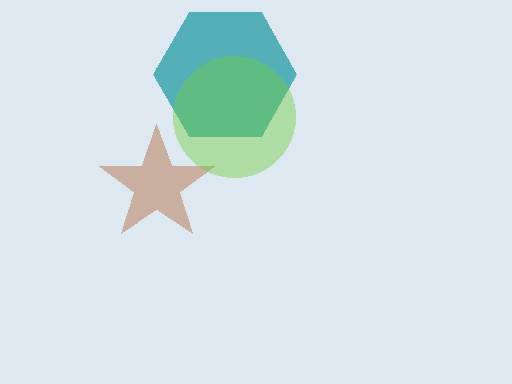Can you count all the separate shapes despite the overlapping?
Yes, there are 3 separate shapes.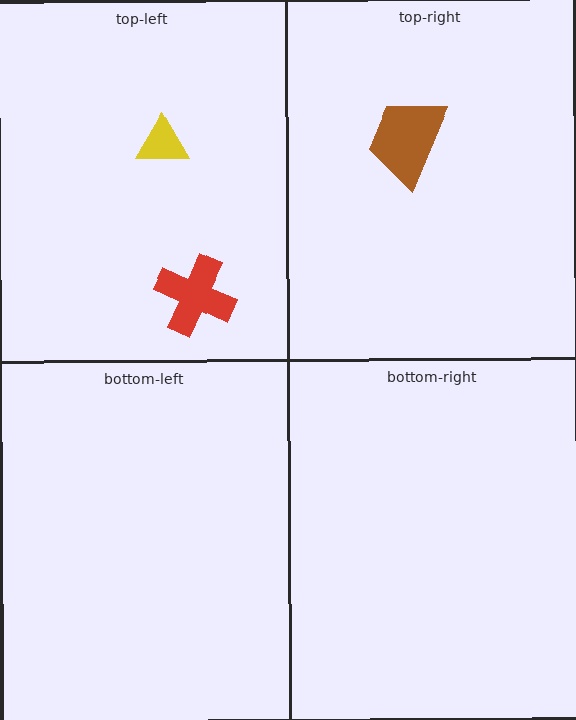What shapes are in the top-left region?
The yellow triangle, the red cross.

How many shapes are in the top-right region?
1.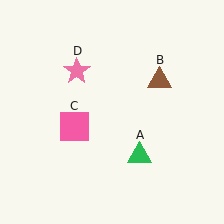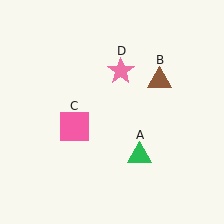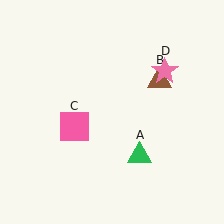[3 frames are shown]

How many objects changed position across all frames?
1 object changed position: pink star (object D).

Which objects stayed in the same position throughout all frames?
Green triangle (object A) and brown triangle (object B) and pink square (object C) remained stationary.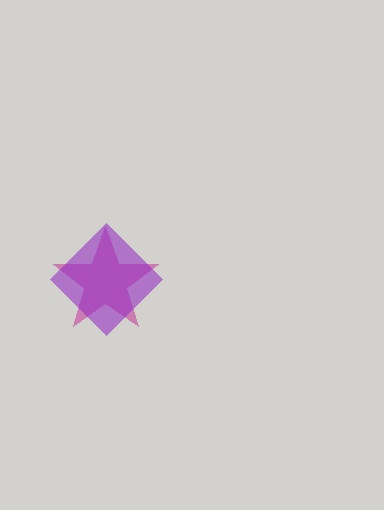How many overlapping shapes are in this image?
There are 2 overlapping shapes in the image.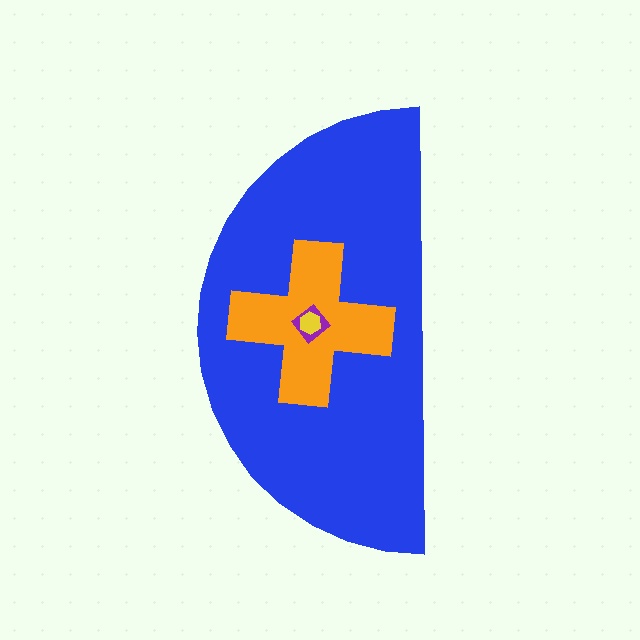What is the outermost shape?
The blue semicircle.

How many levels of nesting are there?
4.